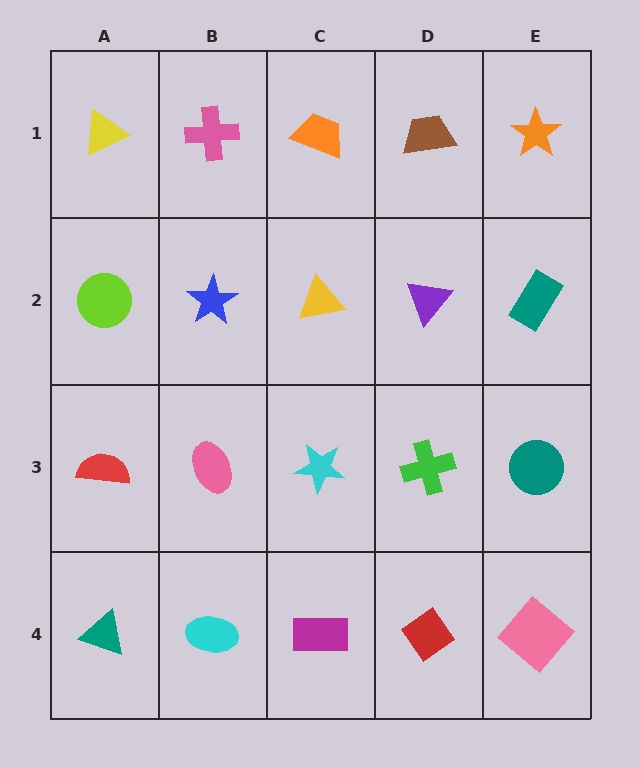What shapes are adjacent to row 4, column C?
A cyan star (row 3, column C), a cyan ellipse (row 4, column B), a red diamond (row 4, column D).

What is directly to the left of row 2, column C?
A blue star.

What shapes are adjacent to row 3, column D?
A purple triangle (row 2, column D), a red diamond (row 4, column D), a cyan star (row 3, column C), a teal circle (row 3, column E).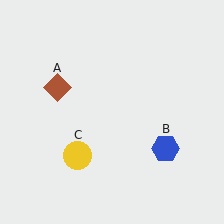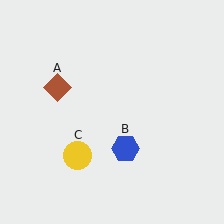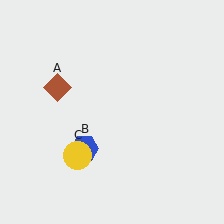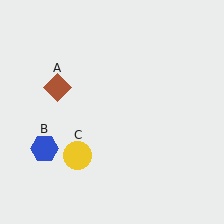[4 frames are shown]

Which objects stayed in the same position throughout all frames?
Brown diamond (object A) and yellow circle (object C) remained stationary.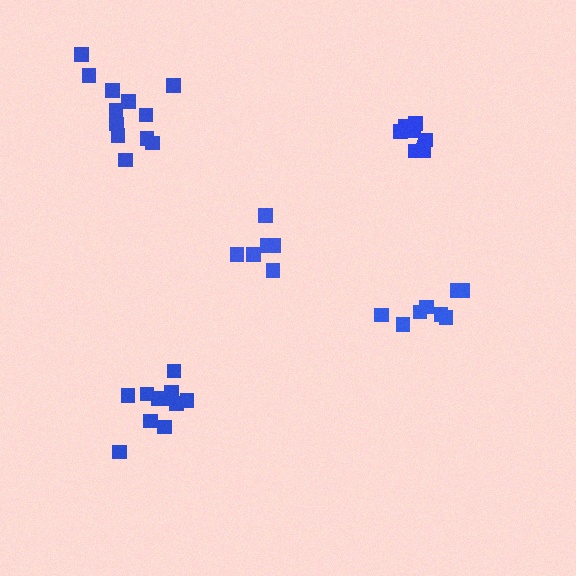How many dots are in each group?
Group 1: 8 dots, Group 2: 6 dots, Group 3: 8 dots, Group 4: 12 dots, Group 5: 11 dots (45 total).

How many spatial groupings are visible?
There are 5 spatial groupings.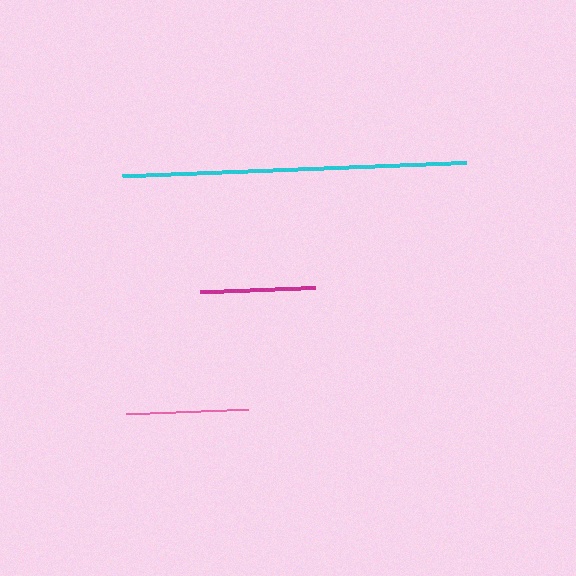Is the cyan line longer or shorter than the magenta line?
The cyan line is longer than the magenta line.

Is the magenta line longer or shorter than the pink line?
The pink line is longer than the magenta line.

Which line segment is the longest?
The cyan line is the longest at approximately 344 pixels.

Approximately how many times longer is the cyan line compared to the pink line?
The cyan line is approximately 2.8 times the length of the pink line.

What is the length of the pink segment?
The pink segment is approximately 122 pixels long.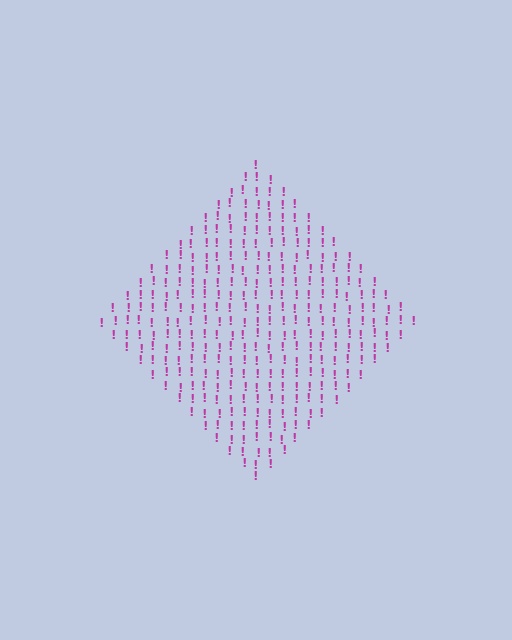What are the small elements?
The small elements are exclamation marks.